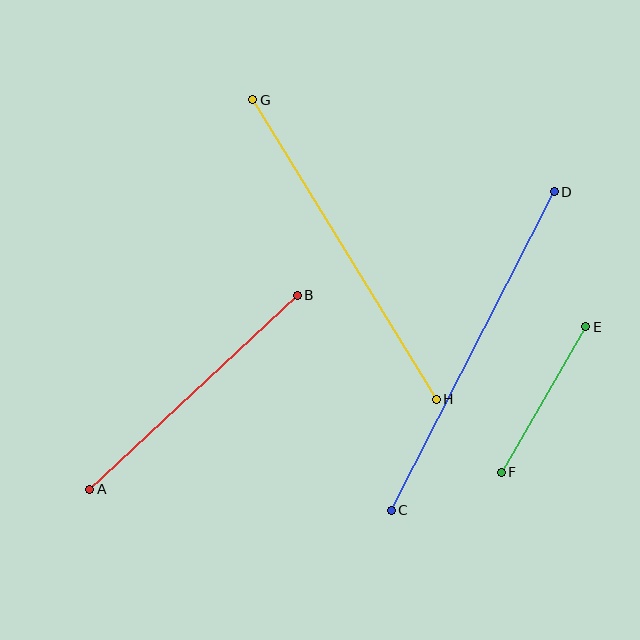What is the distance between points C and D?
The distance is approximately 358 pixels.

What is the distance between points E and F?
The distance is approximately 168 pixels.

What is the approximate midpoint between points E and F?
The midpoint is at approximately (543, 400) pixels.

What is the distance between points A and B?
The distance is approximately 284 pixels.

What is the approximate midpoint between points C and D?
The midpoint is at approximately (473, 351) pixels.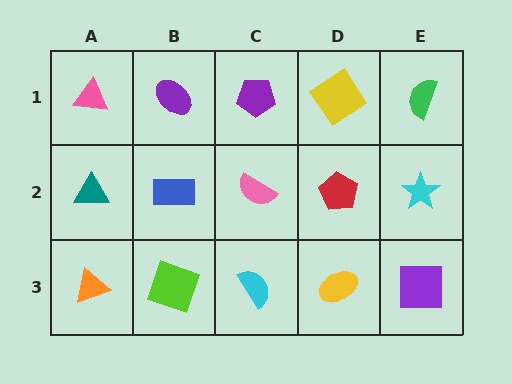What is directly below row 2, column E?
A purple square.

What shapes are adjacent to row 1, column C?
A pink semicircle (row 2, column C), a purple ellipse (row 1, column B), a yellow diamond (row 1, column D).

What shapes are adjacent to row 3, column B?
A blue rectangle (row 2, column B), an orange triangle (row 3, column A), a cyan semicircle (row 3, column C).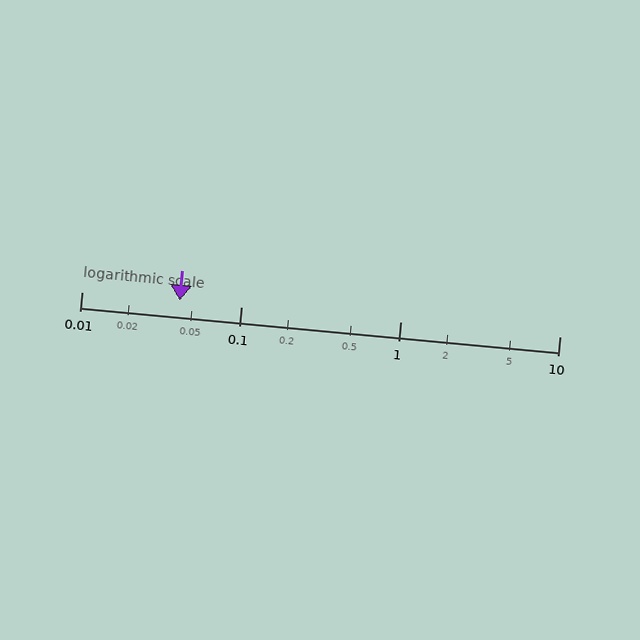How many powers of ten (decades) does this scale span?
The scale spans 3 decades, from 0.01 to 10.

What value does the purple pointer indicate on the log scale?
The pointer indicates approximately 0.041.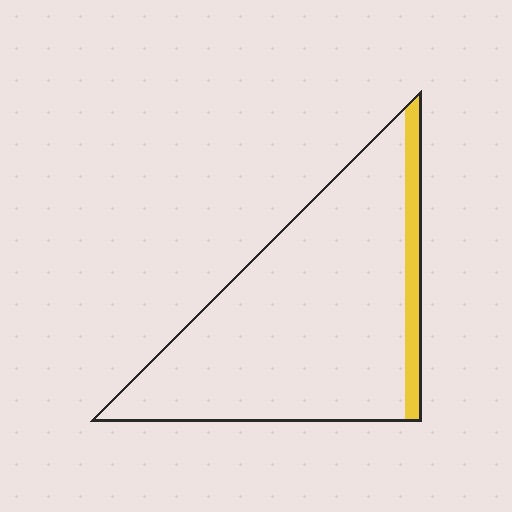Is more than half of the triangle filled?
No.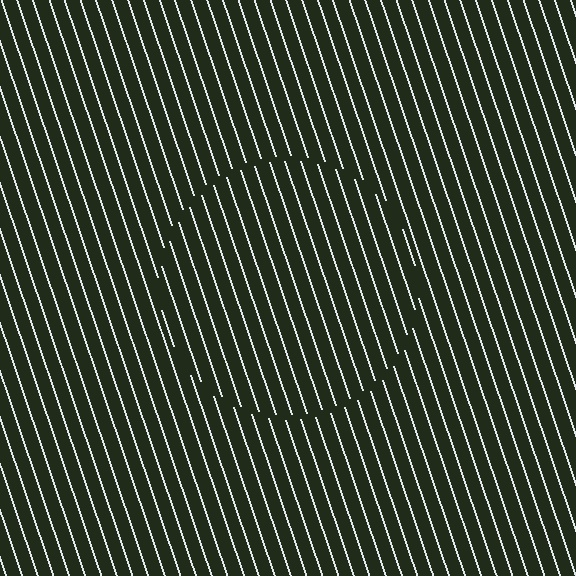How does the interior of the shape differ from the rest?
The interior of the shape contains the same grating, shifted by half a period — the contour is defined by the phase discontinuity where line-ends from the inner and outer gratings abut.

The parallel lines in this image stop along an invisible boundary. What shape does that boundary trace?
An illusory circle. The interior of the shape contains the same grating, shifted by half a period — the contour is defined by the phase discontinuity where line-ends from the inner and outer gratings abut.